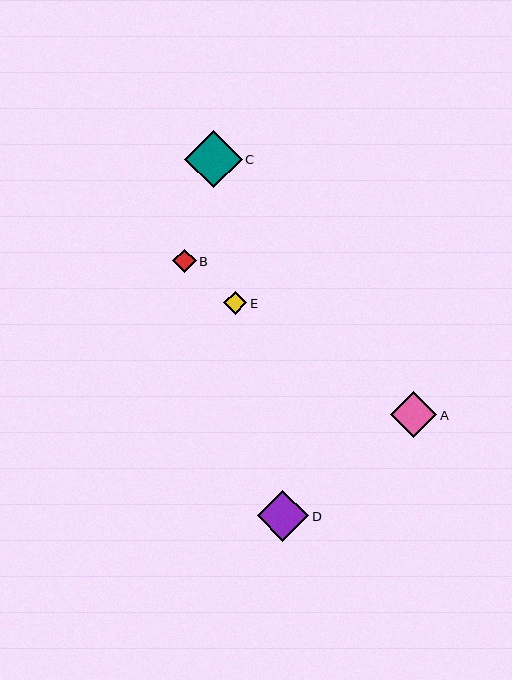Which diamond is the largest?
Diamond C is the largest with a size of approximately 58 pixels.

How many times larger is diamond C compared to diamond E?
Diamond C is approximately 2.5 times the size of diamond E.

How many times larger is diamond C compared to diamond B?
Diamond C is approximately 2.5 times the size of diamond B.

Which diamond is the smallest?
Diamond E is the smallest with a size of approximately 23 pixels.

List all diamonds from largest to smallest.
From largest to smallest: C, D, A, B, E.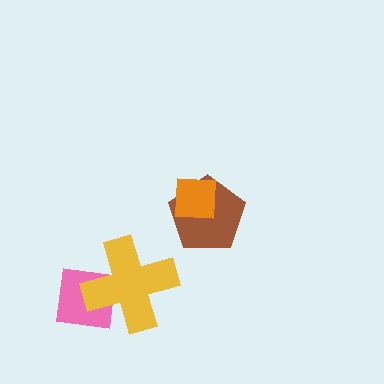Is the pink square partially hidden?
Yes, it is partially covered by another shape.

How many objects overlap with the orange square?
1 object overlaps with the orange square.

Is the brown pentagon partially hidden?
Yes, it is partially covered by another shape.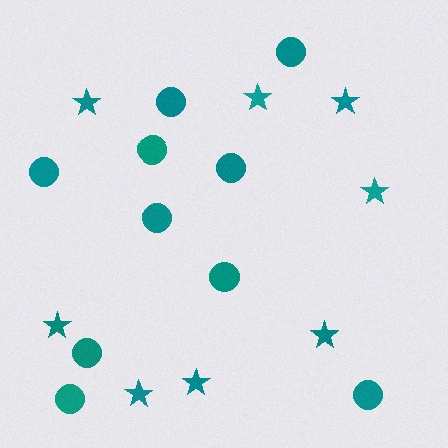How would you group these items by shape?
There are 2 groups: one group of stars (8) and one group of circles (10).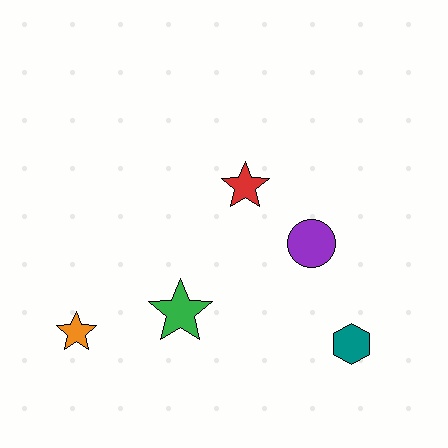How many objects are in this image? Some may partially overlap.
There are 5 objects.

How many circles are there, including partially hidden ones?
There is 1 circle.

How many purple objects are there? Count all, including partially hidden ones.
There is 1 purple object.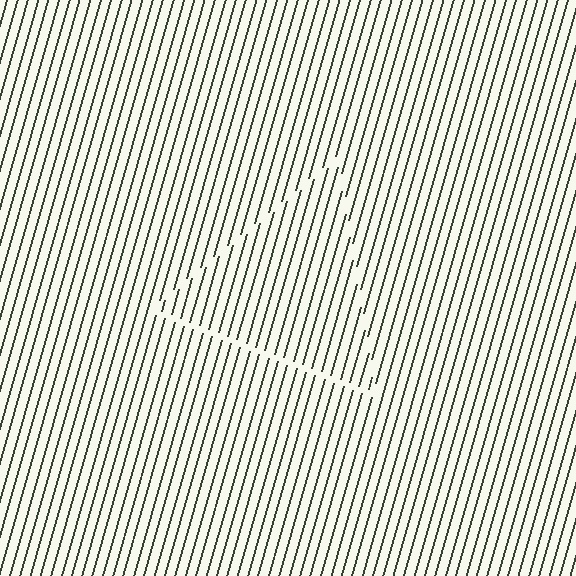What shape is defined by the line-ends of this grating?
An illusory triangle. The interior of the shape contains the same grating, shifted by half a period — the contour is defined by the phase discontinuity where line-ends from the inner and outer gratings abut.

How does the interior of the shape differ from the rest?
The interior of the shape contains the same grating, shifted by half a period — the contour is defined by the phase discontinuity where line-ends from the inner and outer gratings abut.